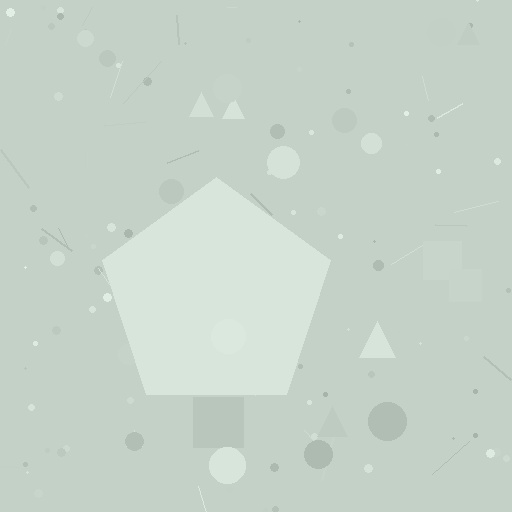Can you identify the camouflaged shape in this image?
The camouflaged shape is a pentagon.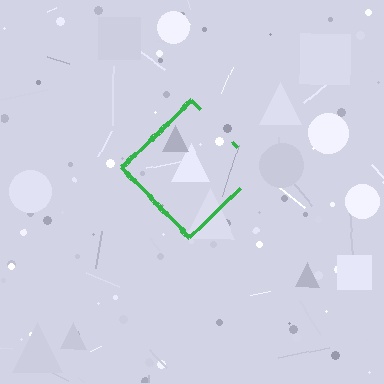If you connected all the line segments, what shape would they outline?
They would outline a diamond.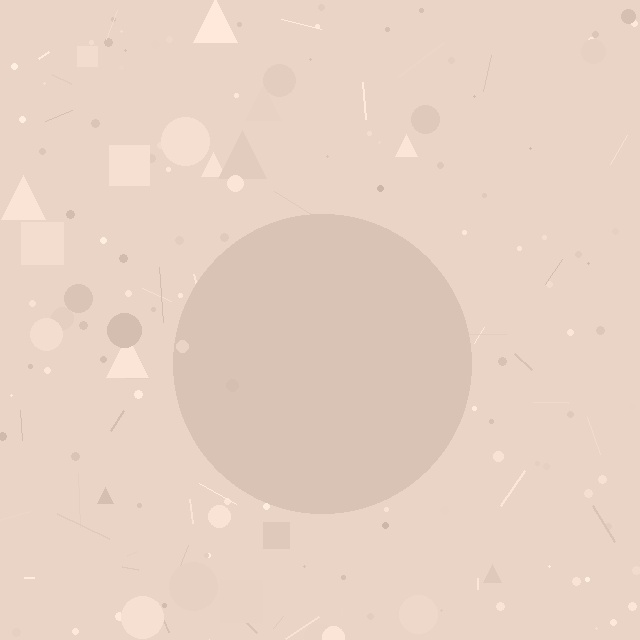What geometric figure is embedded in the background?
A circle is embedded in the background.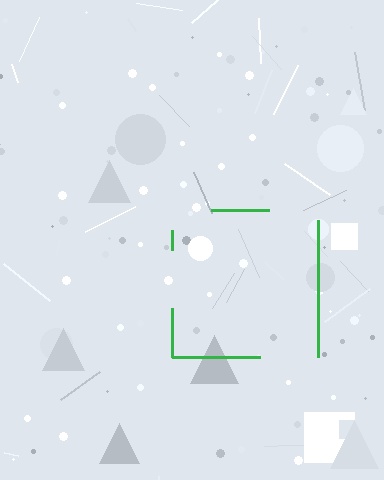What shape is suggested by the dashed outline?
The dashed outline suggests a square.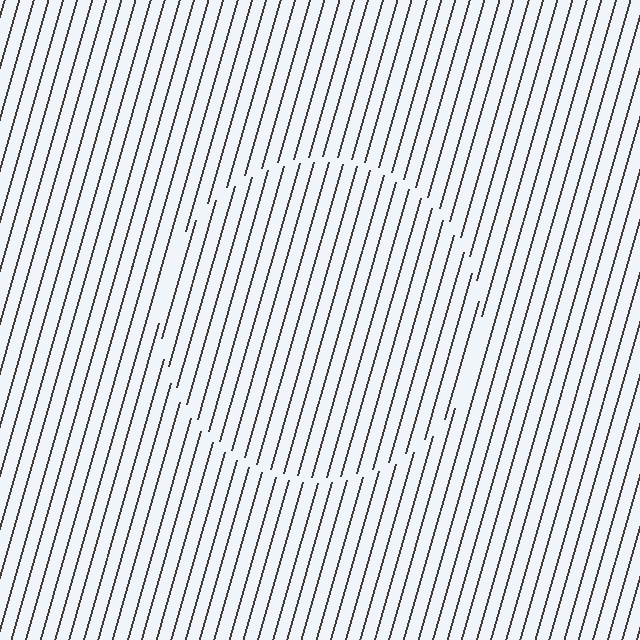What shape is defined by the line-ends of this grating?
An illusory circle. The interior of the shape contains the same grating, shifted by half a period — the contour is defined by the phase discontinuity where line-ends from the inner and outer gratings abut.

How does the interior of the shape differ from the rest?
The interior of the shape contains the same grating, shifted by half a period — the contour is defined by the phase discontinuity where line-ends from the inner and outer gratings abut.